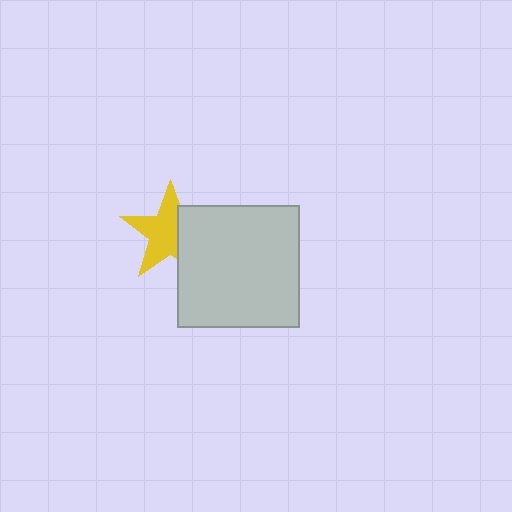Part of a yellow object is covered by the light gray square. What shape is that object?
It is a star.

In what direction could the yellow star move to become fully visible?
The yellow star could move left. That would shift it out from behind the light gray square entirely.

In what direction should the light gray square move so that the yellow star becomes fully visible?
The light gray square should move right. That is the shortest direction to clear the overlap and leave the yellow star fully visible.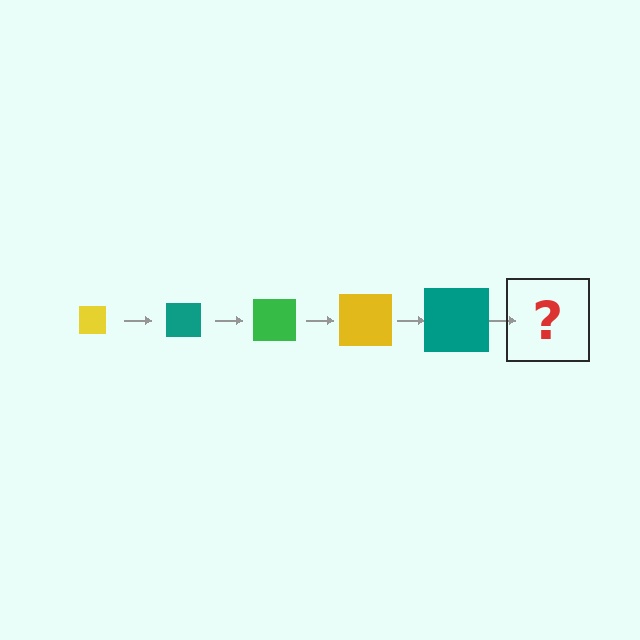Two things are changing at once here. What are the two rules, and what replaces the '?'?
The two rules are that the square grows larger each step and the color cycles through yellow, teal, and green. The '?' should be a green square, larger than the previous one.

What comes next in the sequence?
The next element should be a green square, larger than the previous one.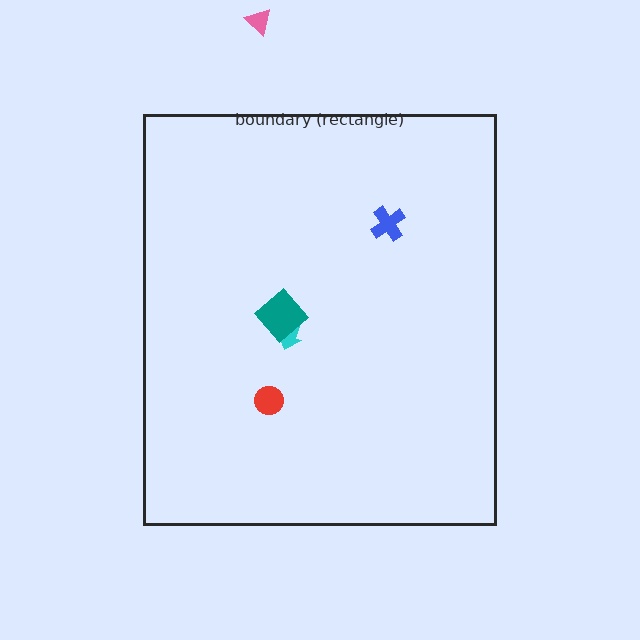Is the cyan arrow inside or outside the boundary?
Inside.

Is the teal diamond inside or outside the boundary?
Inside.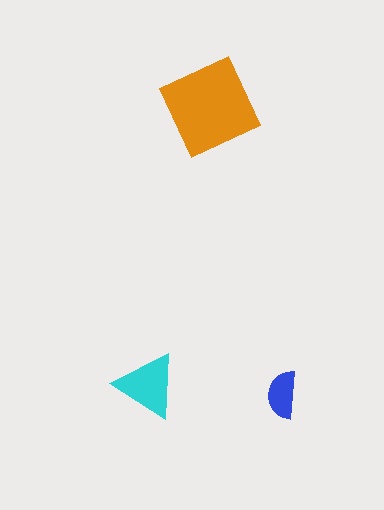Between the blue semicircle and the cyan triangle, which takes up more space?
The cyan triangle.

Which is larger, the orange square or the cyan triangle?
The orange square.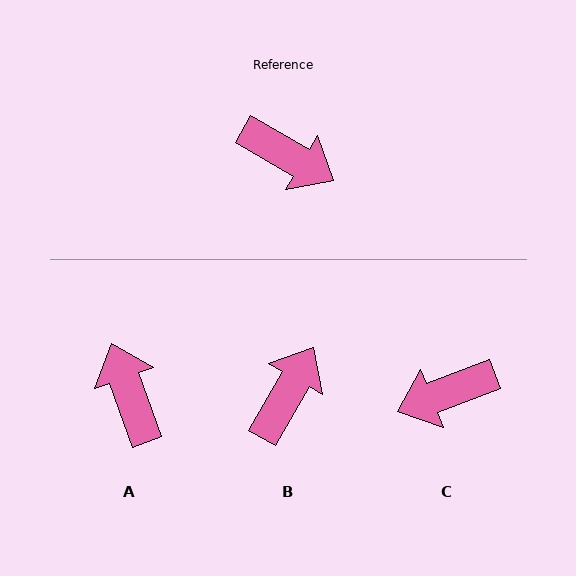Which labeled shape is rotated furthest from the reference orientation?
A, about 140 degrees away.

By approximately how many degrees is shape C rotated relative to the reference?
Approximately 129 degrees clockwise.